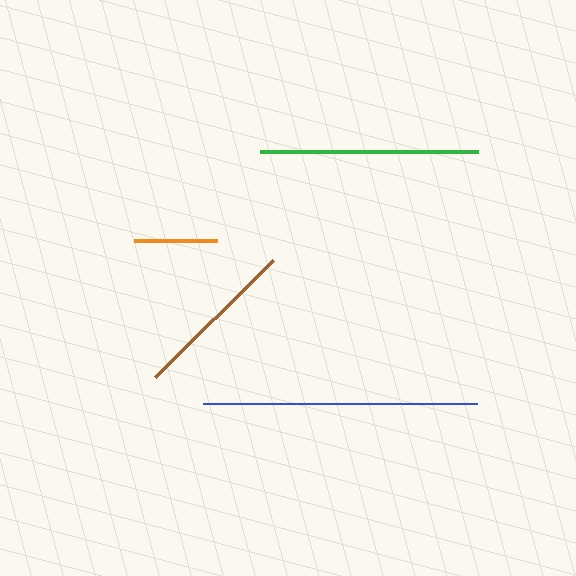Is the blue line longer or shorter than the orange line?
The blue line is longer than the orange line.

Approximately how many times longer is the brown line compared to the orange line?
The brown line is approximately 2.0 times the length of the orange line.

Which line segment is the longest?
The blue line is the longest at approximately 273 pixels.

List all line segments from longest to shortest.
From longest to shortest: blue, green, brown, orange.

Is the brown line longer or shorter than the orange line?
The brown line is longer than the orange line.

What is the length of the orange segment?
The orange segment is approximately 83 pixels long.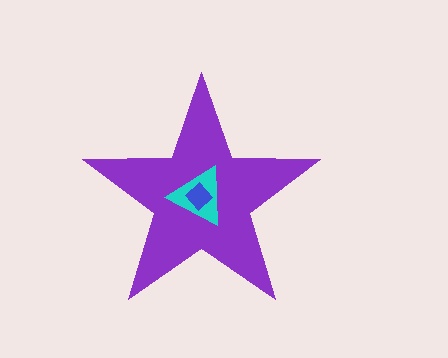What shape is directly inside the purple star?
The cyan triangle.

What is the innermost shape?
The blue diamond.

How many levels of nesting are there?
3.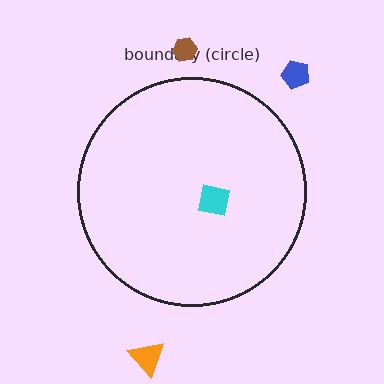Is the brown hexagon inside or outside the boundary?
Outside.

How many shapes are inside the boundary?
1 inside, 3 outside.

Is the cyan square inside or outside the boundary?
Inside.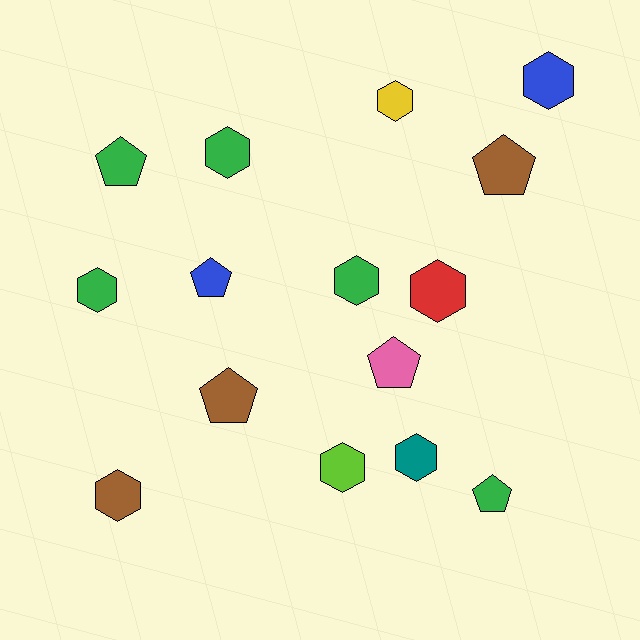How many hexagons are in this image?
There are 9 hexagons.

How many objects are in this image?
There are 15 objects.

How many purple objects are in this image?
There are no purple objects.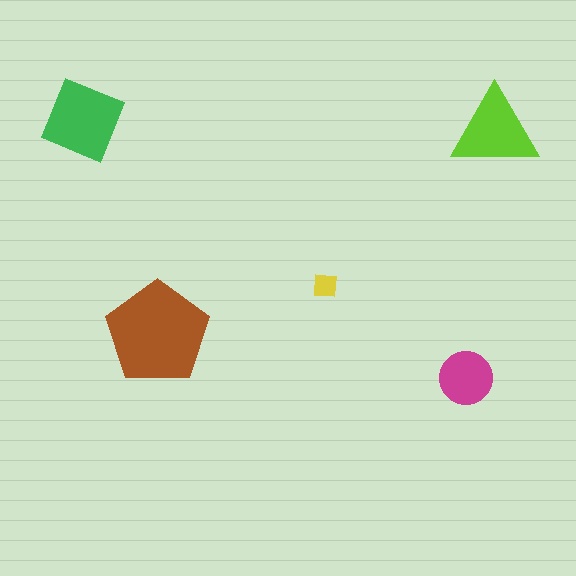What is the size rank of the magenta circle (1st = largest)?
4th.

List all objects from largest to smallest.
The brown pentagon, the green square, the lime triangle, the magenta circle, the yellow square.